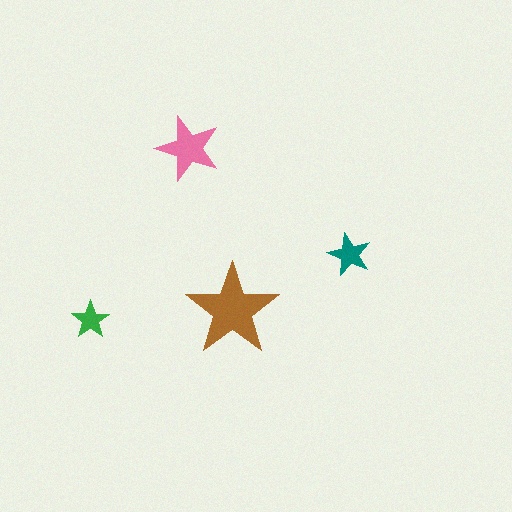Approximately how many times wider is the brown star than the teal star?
About 2 times wider.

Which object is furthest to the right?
The teal star is rightmost.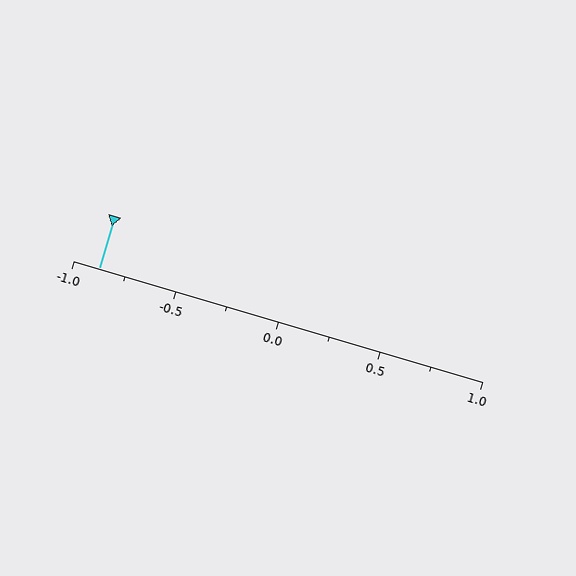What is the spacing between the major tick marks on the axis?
The major ticks are spaced 0.5 apart.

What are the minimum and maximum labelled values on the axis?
The axis runs from -1.0 to 1.0.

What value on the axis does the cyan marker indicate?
The marker indicates approximately -0.88.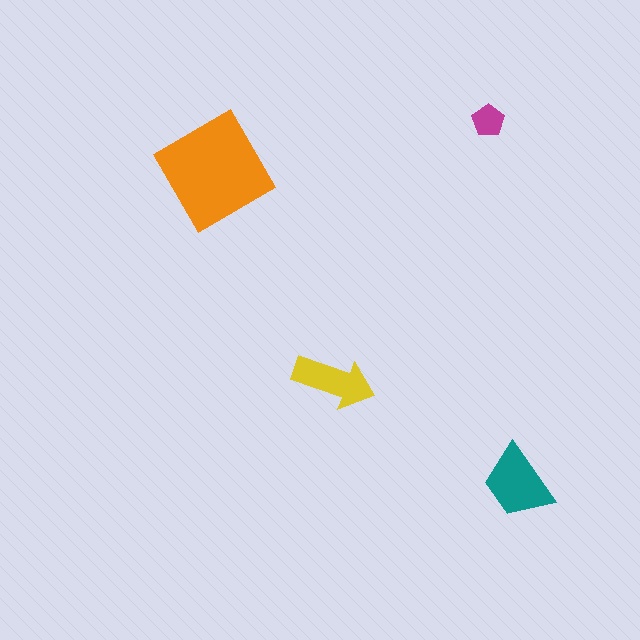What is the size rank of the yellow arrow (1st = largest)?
3rd.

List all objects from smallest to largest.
The magenta pentagon, the yellow arrow, the teal trapezoid, the orange diamond.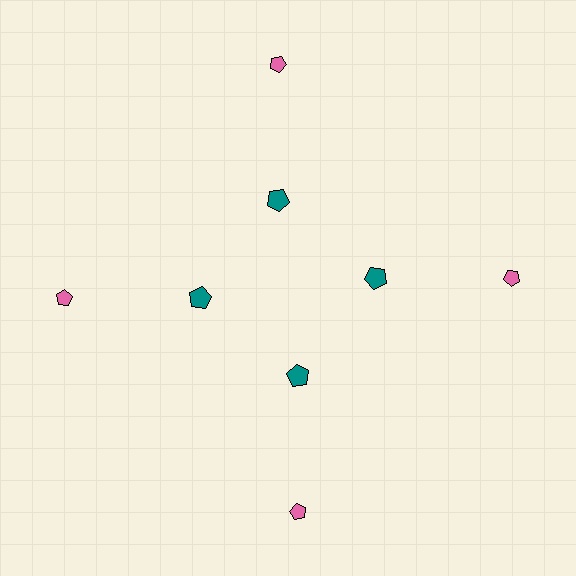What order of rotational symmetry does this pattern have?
This pattern has 4-fold rotational symmetry.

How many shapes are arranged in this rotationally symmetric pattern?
There are 8 shapes, arranged in 4 groups of 2.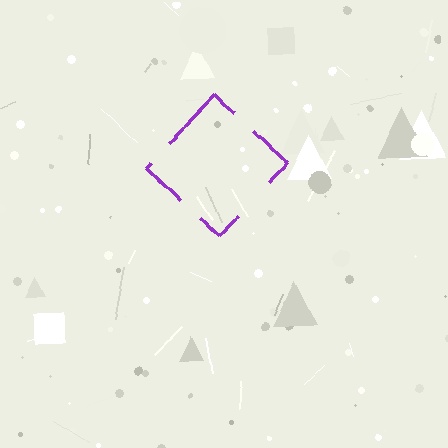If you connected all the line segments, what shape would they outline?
They would outline a diamond.